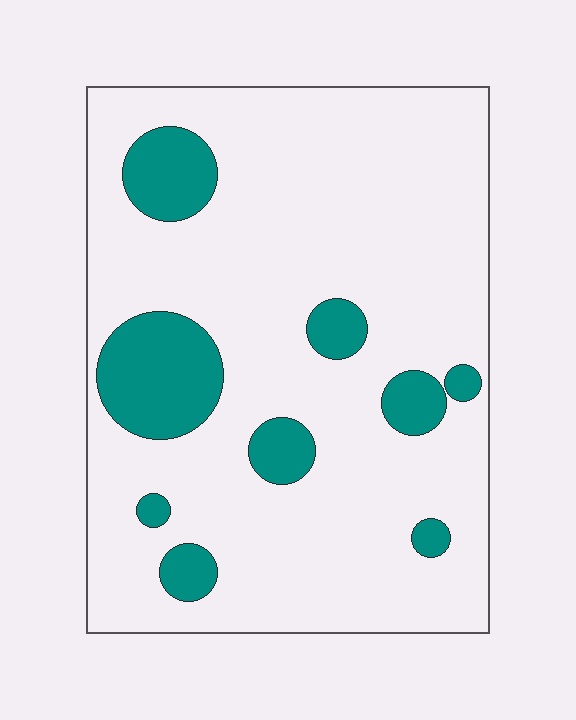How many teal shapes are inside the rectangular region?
9.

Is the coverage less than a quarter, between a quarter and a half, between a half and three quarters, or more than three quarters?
Less than a quarter.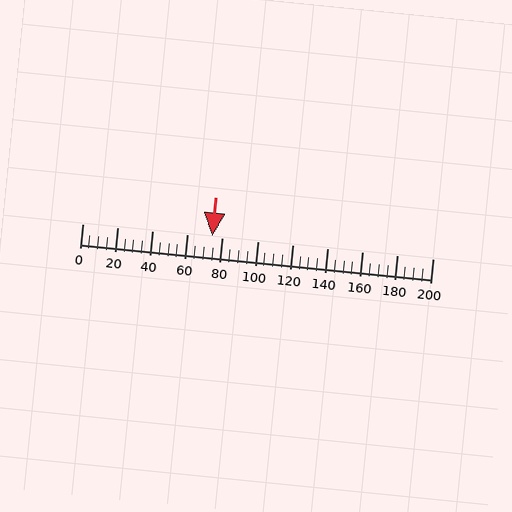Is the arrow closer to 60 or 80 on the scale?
The arrow is closer to 80.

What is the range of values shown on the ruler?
The ruler shows values from 0 to 200.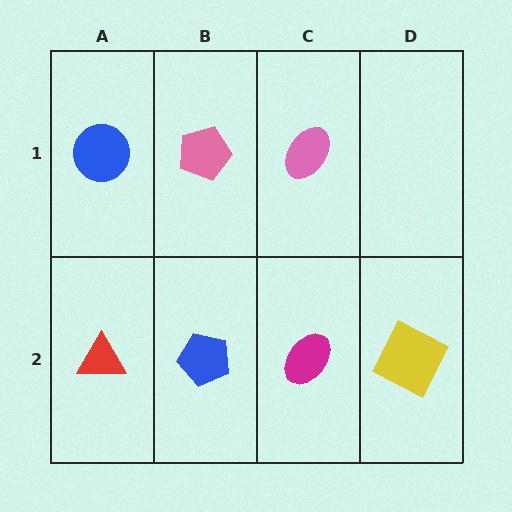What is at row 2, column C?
A magenta ellipse.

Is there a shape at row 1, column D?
No, that cell is empty.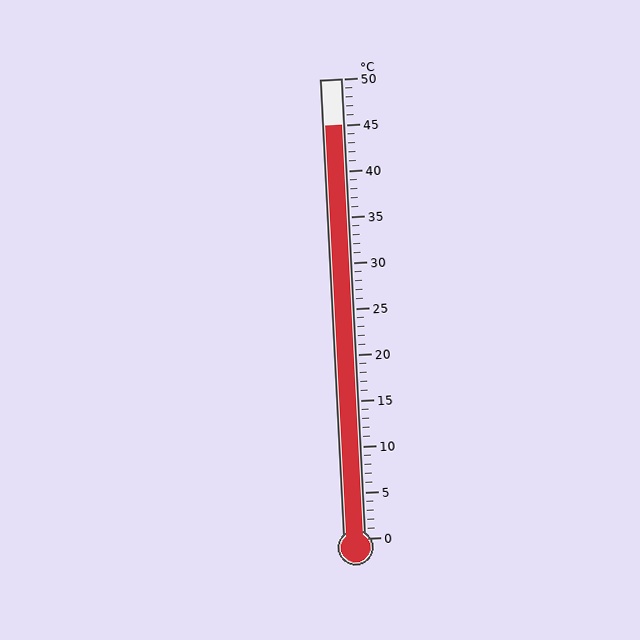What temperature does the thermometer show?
The thermometer shows approximately 45°C.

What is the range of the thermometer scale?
The thermometer scale ranges from 0°C to 50°C.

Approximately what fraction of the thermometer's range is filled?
The thermometer is filled to approximately 90% of its range.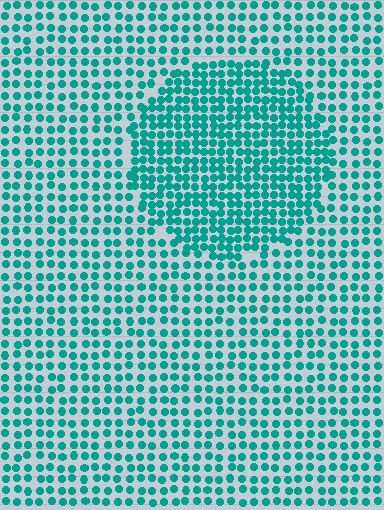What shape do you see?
I see a circle.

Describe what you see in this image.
The image contains small teal elements arranged at two different densities. A circle-shaped region is visible where the elements are more densely packed than the surrounding area.